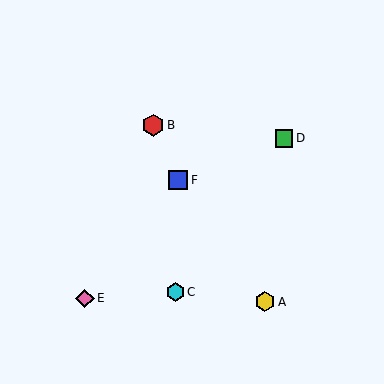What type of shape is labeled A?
Shape A is a yellow hexagon.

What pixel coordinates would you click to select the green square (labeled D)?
Click at (284, 138) to select the green square D.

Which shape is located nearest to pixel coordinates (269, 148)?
The green square (labeled D) at (284, 138) is nearest to that location.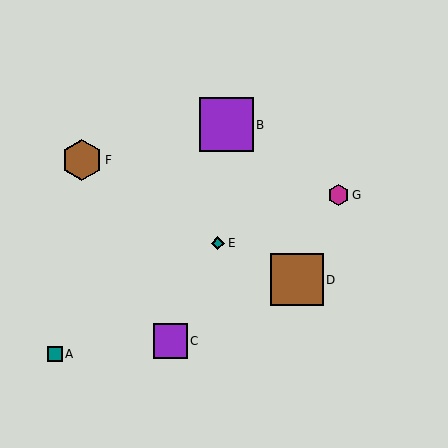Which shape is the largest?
The purple square (labeled B) is the largest.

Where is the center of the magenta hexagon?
The center of the magenta hexagon is at (339, 195).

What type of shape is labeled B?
Shape B is a purple square.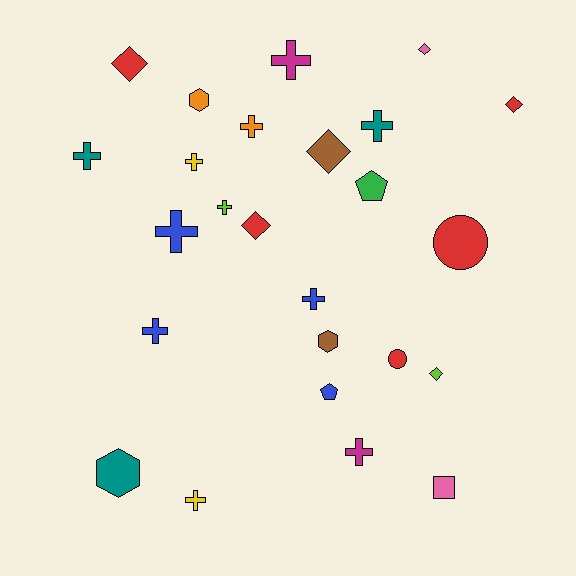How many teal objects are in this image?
There are 3 teal objects.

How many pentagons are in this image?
There are 2 pentagons.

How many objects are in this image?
There are 25 objects.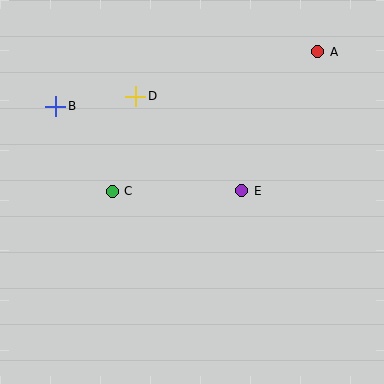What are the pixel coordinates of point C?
Point C is at (112, 191).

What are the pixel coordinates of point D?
Point D is at (136, 96).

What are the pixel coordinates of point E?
Point E is at (242, 191).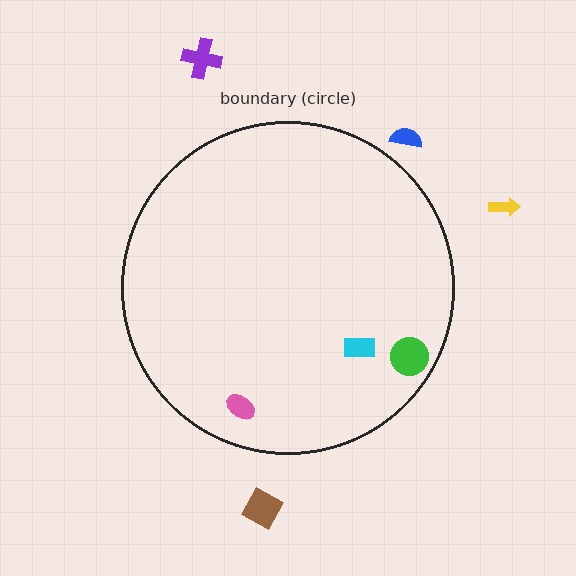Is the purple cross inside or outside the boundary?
Outside.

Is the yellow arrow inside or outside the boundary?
Outside.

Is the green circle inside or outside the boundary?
Inside.